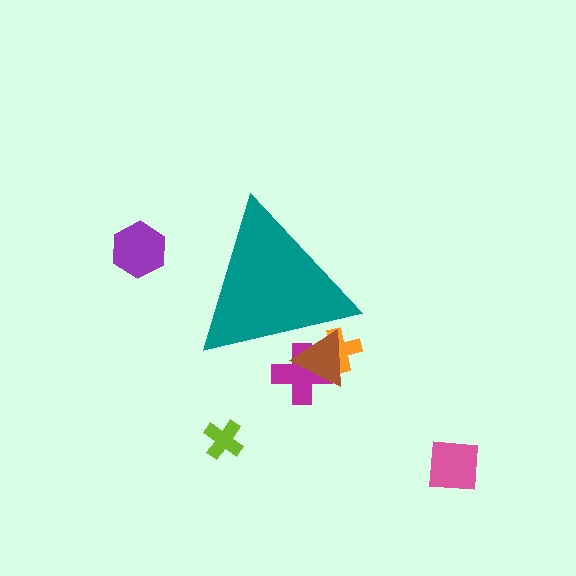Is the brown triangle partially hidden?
Yes, the brown triangle is partially hidden behind the teal triangle.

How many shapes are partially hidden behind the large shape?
3 shapes are partially hidden.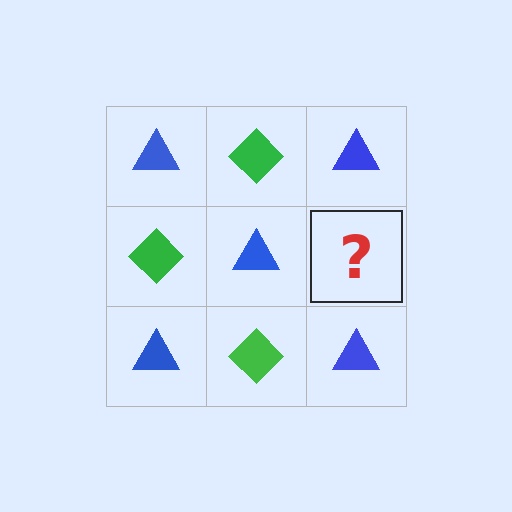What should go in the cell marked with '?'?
The missing cell should contain a green diamond.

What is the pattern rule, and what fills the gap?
The rule is that it alternates blue triangle and green diamond in a checkerboard pattern. The gap should be filled with a green diamond.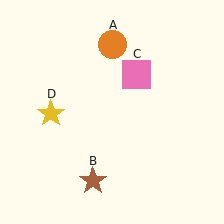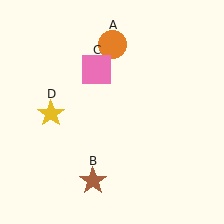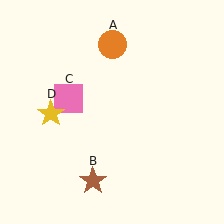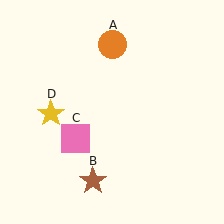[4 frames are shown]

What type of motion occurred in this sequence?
The pink square (object C) rotated counterclockwise around the center of the scene.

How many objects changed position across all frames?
1 object changed position: pink square (object C).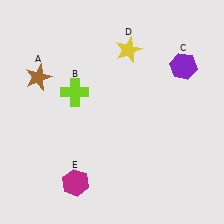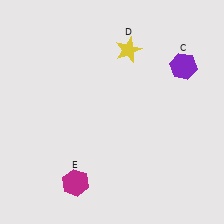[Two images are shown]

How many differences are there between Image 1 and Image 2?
There are 2 differences between the two images.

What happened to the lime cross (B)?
The lime cross (B) was removed in Image 2. It was in the top-left area of Image 1.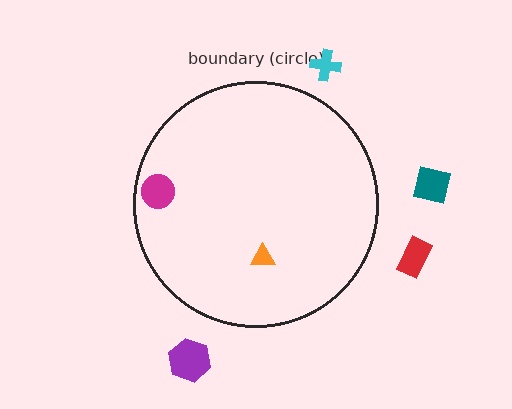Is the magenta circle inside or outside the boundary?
Inside.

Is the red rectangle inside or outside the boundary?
Outside.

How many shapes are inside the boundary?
2 inside, 4 outside.